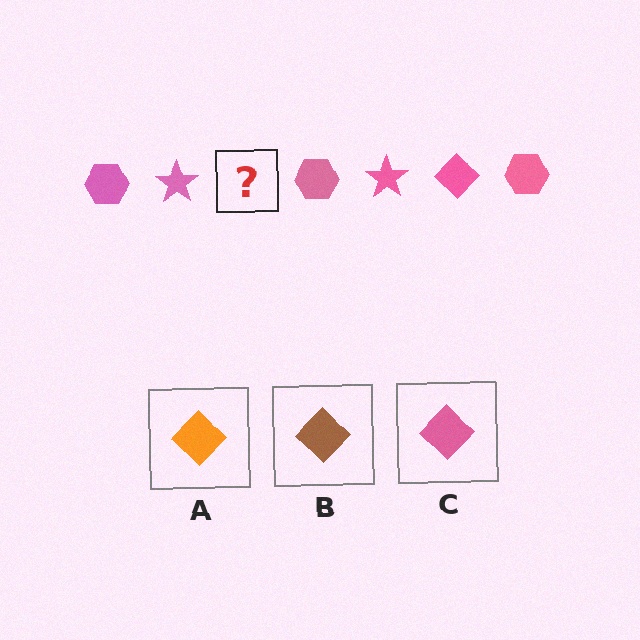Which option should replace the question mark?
Option C.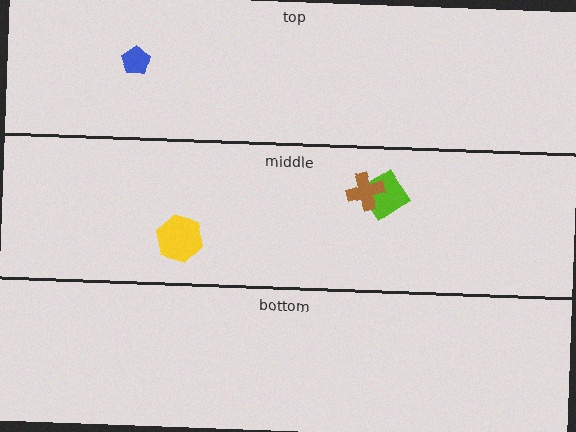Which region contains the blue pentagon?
The top region.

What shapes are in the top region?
The blue pentagon.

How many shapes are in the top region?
1.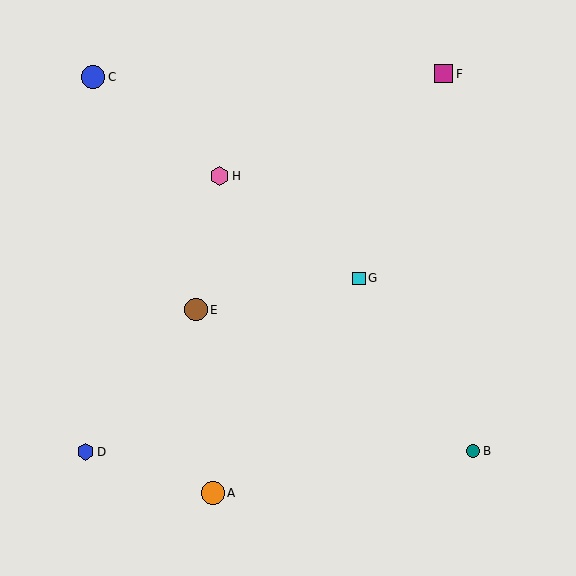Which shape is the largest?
The blue circle (labeled C) is the largest.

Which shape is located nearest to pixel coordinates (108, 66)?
The blue circle (labeled C) at (93, 77) is nearest to that location.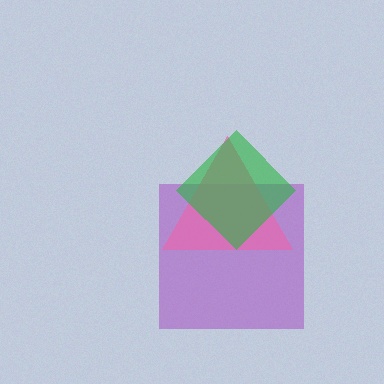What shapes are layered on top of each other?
The layered shapes are: a purple square, a pink triangle, a green diamond.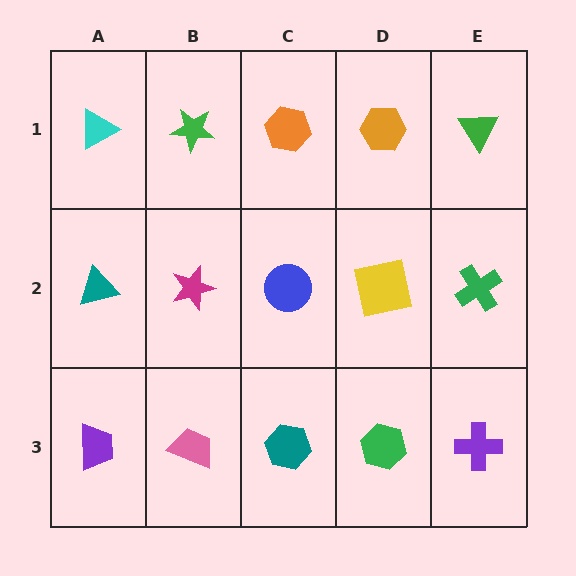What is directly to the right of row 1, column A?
A green star.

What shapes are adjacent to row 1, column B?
A magenta star (row 2, column B), a cyan triangle (row 1, column A), an orange hexagon (row 1, column C).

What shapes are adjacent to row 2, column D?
An orange hexagon (row 1, column D), a green hexagon (row 3, column D), a blue circle (row 2, column C), a green cross (row 2, column E).